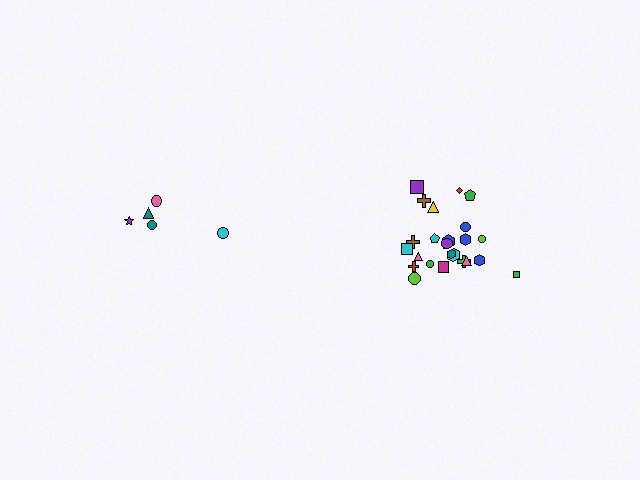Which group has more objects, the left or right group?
The right group.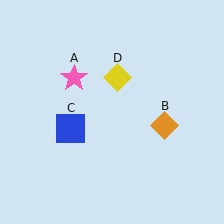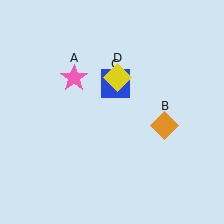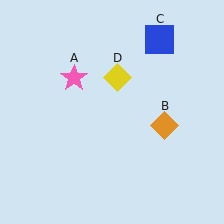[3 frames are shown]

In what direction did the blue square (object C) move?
The blue square (object C) moved up and to the right.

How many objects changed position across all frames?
1 object changed position: blue square (object C).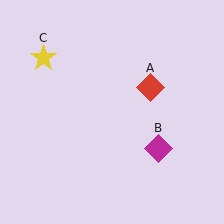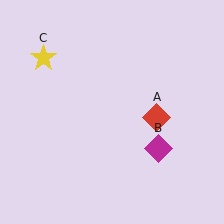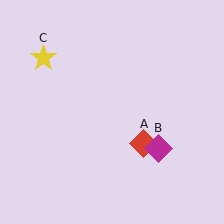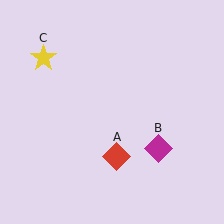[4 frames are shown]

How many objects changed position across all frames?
1 object changed position: red diamond (object A).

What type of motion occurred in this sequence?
The red diamond (object A) rotated clockwise around the center of the scene.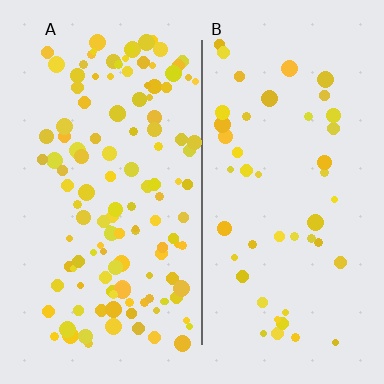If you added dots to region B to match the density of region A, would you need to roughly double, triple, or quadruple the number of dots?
Approximately triple.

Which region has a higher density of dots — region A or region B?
A (the left).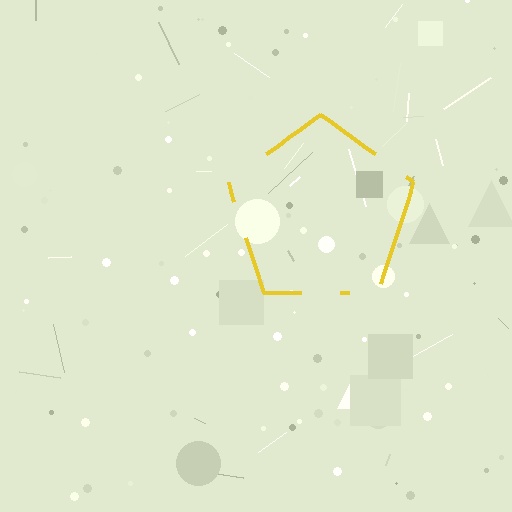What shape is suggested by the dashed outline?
The dashed outline suggests a pentagon.